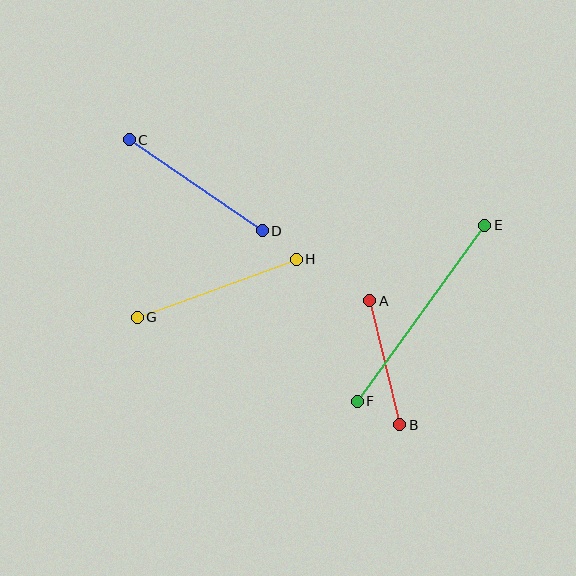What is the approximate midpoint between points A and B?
The midpoint is at approximately (385, 363) pixels.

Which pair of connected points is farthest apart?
Points E and F are farthest apart.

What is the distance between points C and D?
The distance is approximately 161 pixels.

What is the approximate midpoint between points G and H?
The midpoint is at approximately (217, 288) pixels.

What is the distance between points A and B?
The distance is approximately 127 pixels.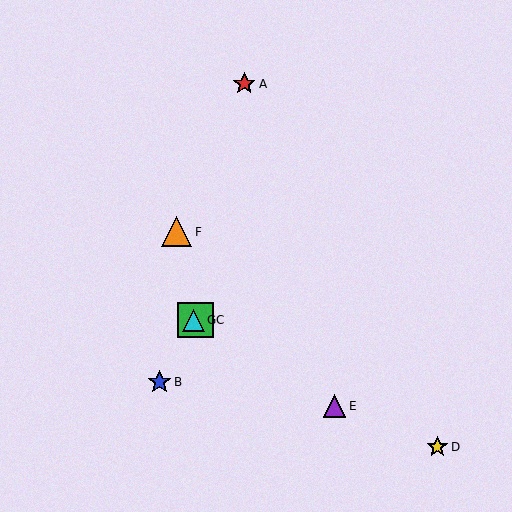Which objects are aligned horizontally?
Objects C, G are aligned horizontally.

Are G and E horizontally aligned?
No, G is at y≈320 and E is at y≈406.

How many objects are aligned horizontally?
2 objects (C, G) are aligned horizontally.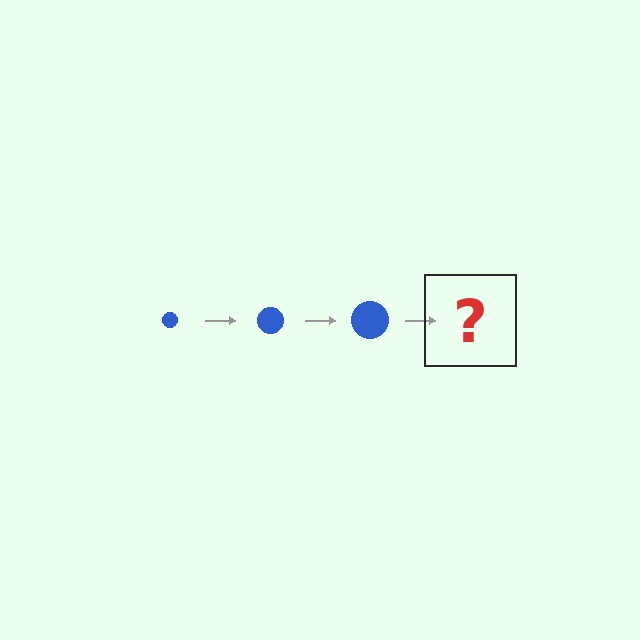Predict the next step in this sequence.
The next step is a blue circle, larger than the previous one.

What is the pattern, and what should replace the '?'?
The pattern is that the circle gets progressively larger each step. The '?' should be a blue circle, larger than the previous one.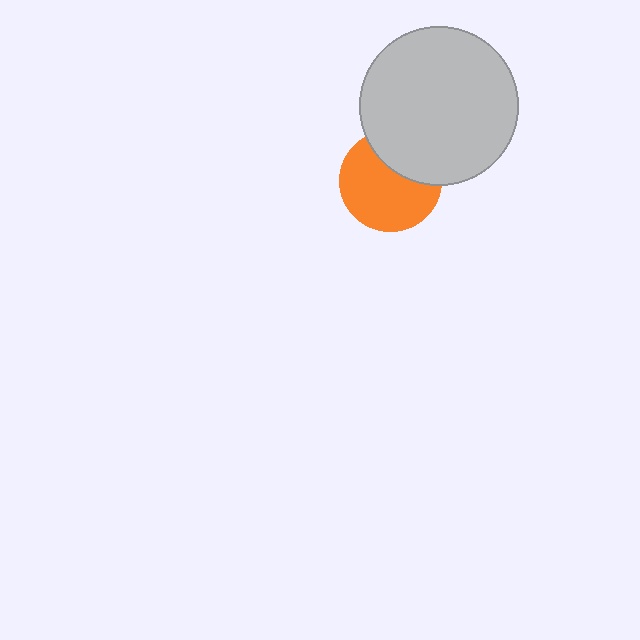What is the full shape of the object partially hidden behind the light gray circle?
The partially hidden object is an orange circle.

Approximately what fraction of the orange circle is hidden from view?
Roughly 32% of the orange circle is hidden behind the light gray circle.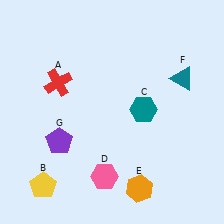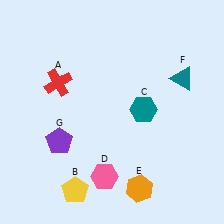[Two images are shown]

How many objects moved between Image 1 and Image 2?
1 object moved between the two images.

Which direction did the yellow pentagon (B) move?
The yellow pentagon (B) moved right.